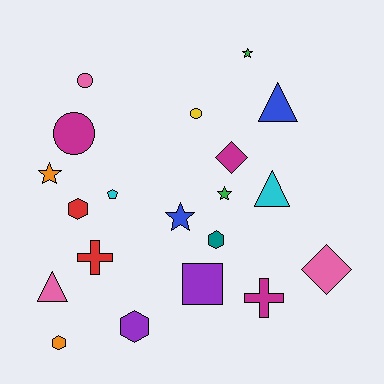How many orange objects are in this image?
There are 2 orange objects.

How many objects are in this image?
There are 20 objects.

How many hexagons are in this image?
There are 4 hexagons.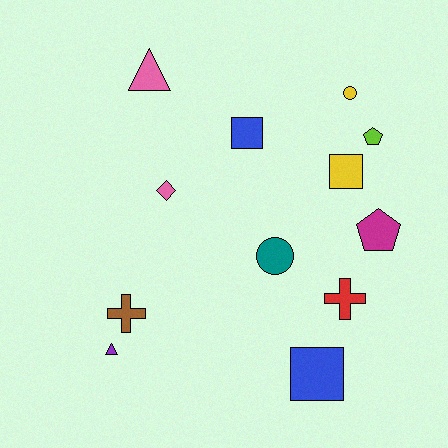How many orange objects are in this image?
There are no orange objects.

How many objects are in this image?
There are 12 objects.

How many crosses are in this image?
There are 2 crosses.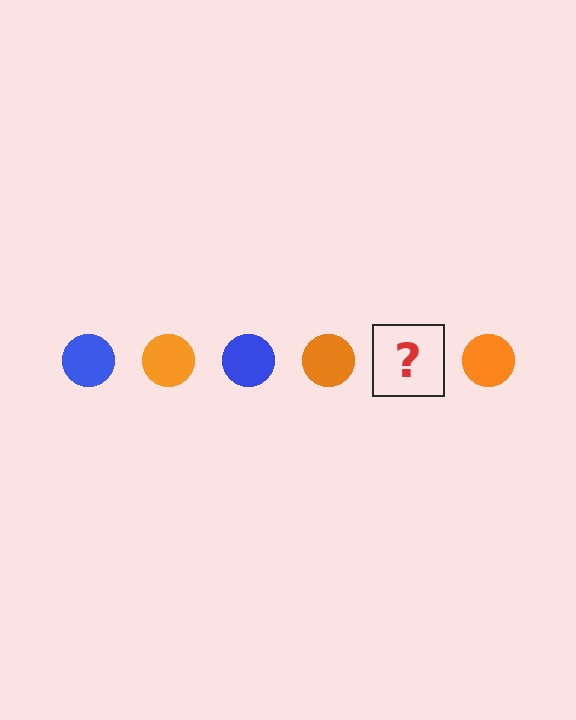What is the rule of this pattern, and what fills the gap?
The rule is that the pattern cycles through blue, orange circles. The gap should be filled with a blue circle.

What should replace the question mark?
The question mark should be replaced with a blue circle.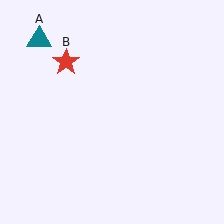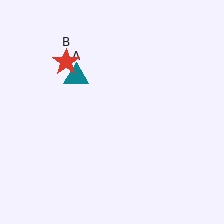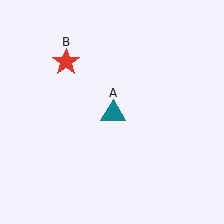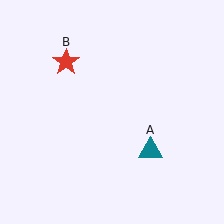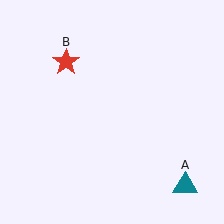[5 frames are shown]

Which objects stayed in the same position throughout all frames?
Red star (object B) remained stationary.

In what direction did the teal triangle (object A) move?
The teal triangle (object A) moved down and to the right.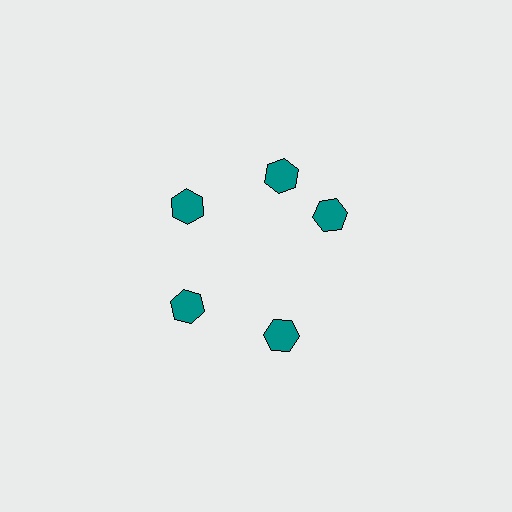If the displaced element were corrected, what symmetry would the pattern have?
It would have 5-fold rotational symmetry — the pattern would map onto itself every 72 degrees.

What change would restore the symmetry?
The symmetry would be restored by rotating it back into even spacing with its neighbors so that all 5 hexagons sit at equal angles and equal distance from the center.